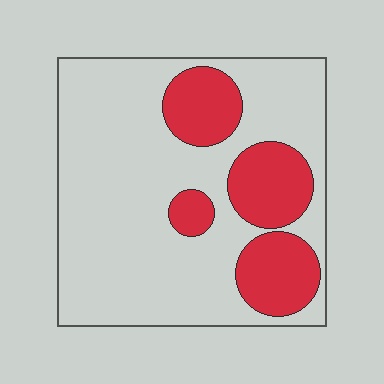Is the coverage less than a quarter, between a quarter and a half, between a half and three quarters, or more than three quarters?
Between a quarter and a half.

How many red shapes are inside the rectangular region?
4.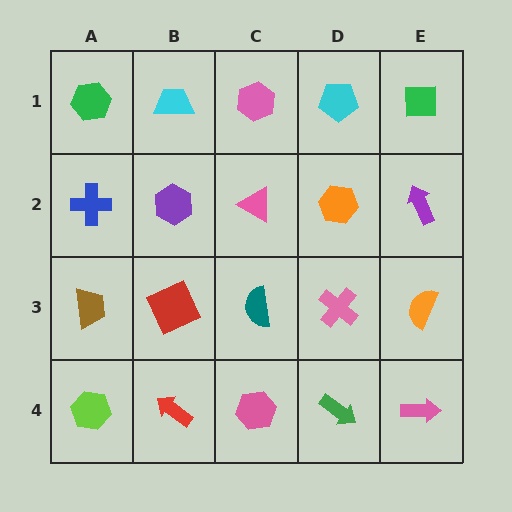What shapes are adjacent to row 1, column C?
A pink triangle (row 2, column C), a cyan trapezoid (row 1, column B), a cyan pentagon (row 1, column D).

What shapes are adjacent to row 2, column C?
A pink hexagon (row 1, column C), a teal semicircle (row 3, column C), a purple hexagon (row 2, column B), an orange hexagon (row 2, column D).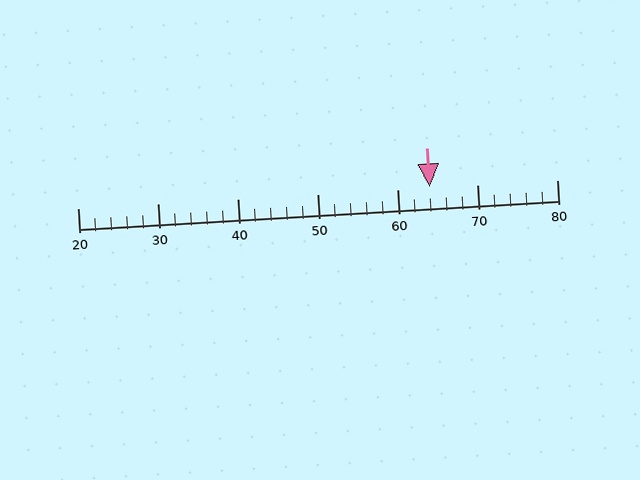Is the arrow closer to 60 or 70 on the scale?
The arrow is closer to 60.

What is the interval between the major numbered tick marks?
The major tick marks are spaced 10 units apart.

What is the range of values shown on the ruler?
The ruler shows values from 20 to 80.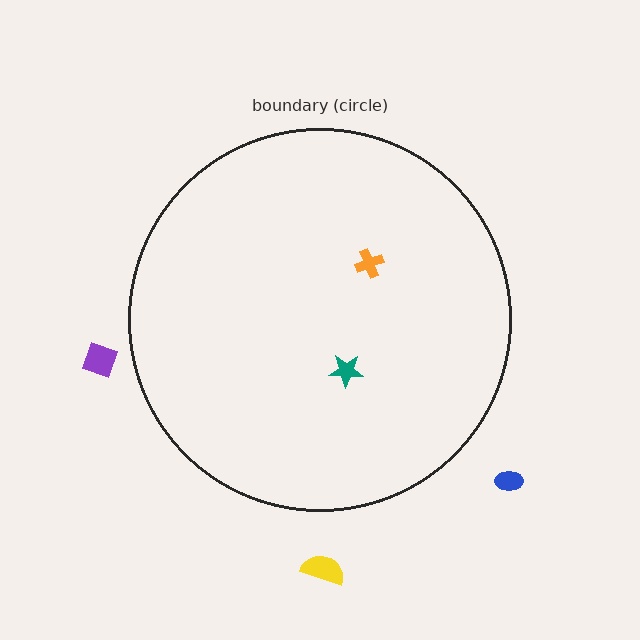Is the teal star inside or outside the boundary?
Inside.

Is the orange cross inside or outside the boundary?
Inside.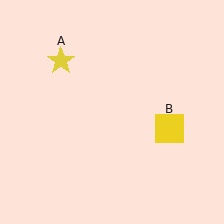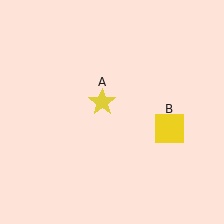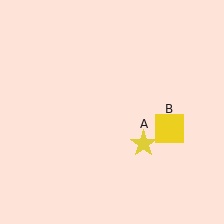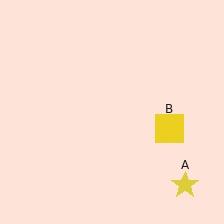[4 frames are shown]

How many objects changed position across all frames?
1 object changed position: yellow star (object A).